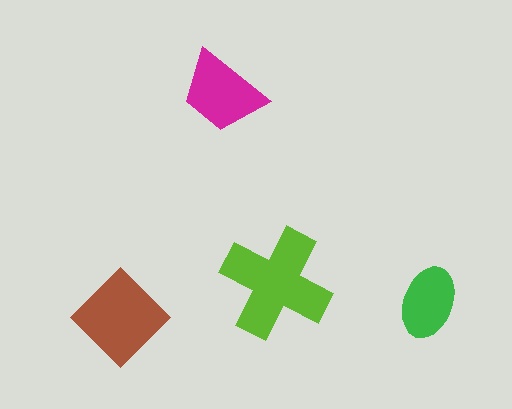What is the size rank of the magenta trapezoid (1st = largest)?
3rd.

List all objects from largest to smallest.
The lime cross, the brown diamond, the magenta trapezoid, the green ellipse.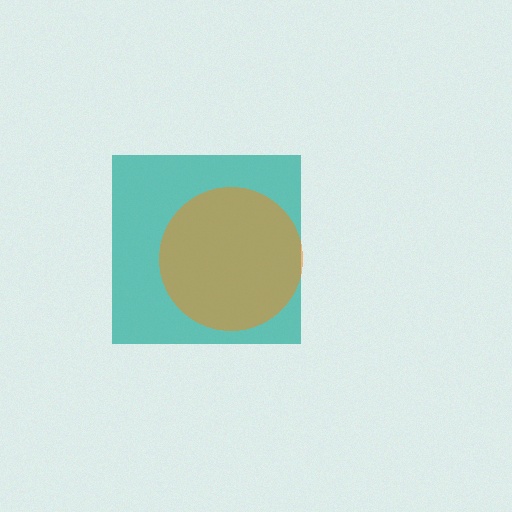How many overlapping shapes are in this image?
There are 2 overlapping shapes in the image.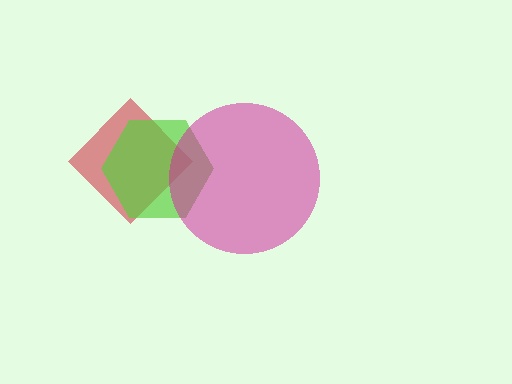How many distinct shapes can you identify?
There are 3 distinct shapes: a red diamond, a lime hexagon, a magenta circle.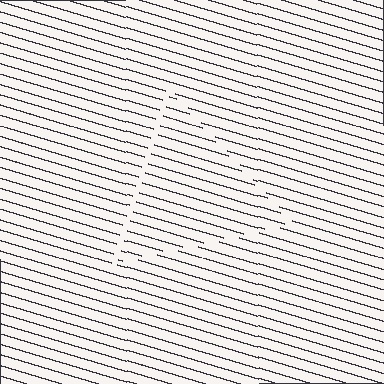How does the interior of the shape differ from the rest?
The interior of the shape contains the same grating, shifted by half a period — the contour is defined by the phase discontinuity where line-ends from the inner and outer gratings abut.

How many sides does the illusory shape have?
3 sides — the line-ends trace a triangle.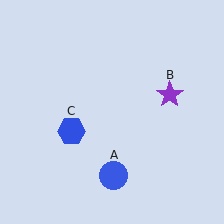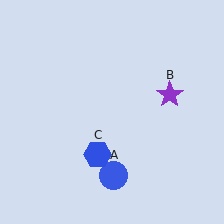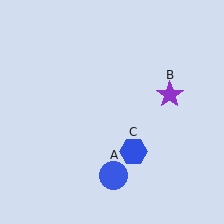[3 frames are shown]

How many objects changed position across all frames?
1 object changed position: blue hexagon (object C).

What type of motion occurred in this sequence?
The blue hexagon (object C) rotated counterclockwise around the center of the scene.